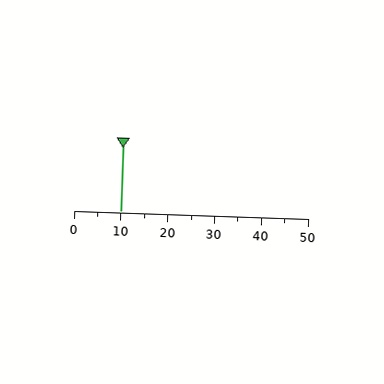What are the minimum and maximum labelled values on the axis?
The axis runs from 0 to 50.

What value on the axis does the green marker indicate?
The marker indicates approximately 10.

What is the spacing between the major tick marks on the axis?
The major ticks are spaced 10 apart.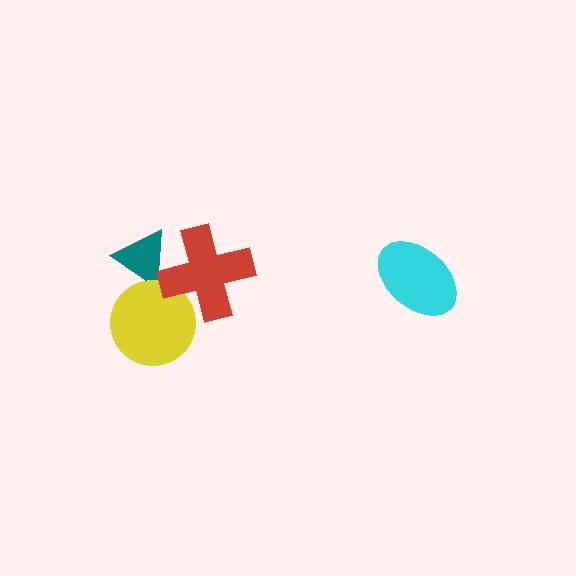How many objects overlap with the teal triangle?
2 objects overlap with the teal triangle.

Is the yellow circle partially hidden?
Yes, it is partially covered by another shape.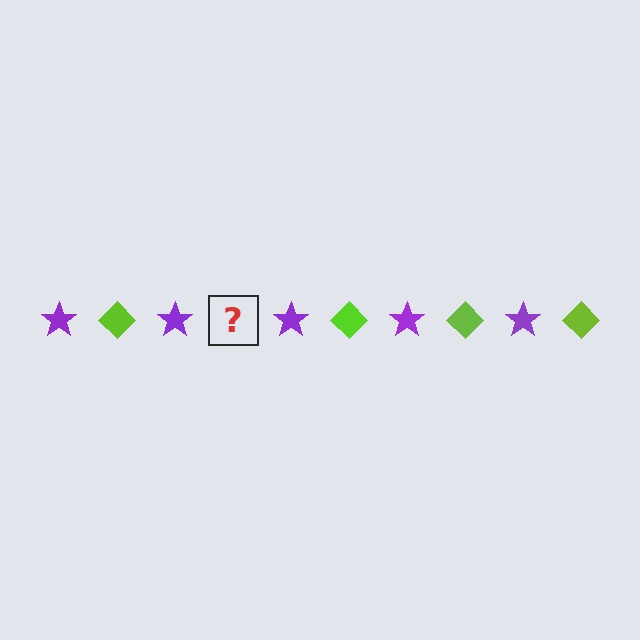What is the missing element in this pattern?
The missing element is a lime diamond.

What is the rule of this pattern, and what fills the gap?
The rule is that the pattern alternates between purple star and lime diamond. The gap should be filled with a lime diamond.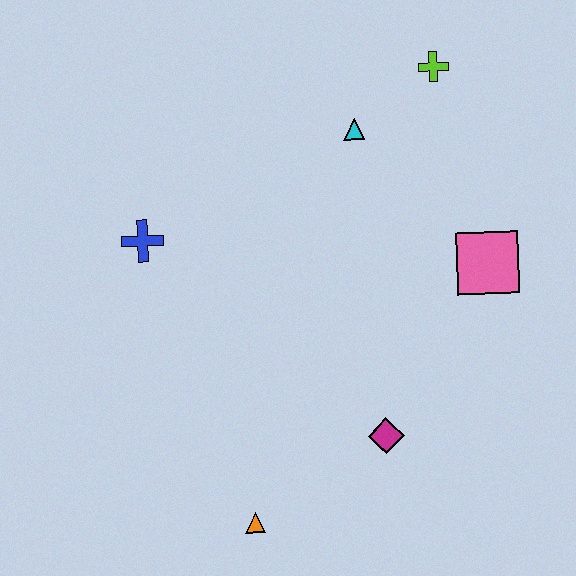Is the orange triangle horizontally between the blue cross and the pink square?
Yes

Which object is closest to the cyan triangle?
The lime cross is closest to the cyan triangle.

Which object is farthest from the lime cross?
The orange triangle is farthest from the lime cross.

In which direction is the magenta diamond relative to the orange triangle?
The magenta diamond is to the right of the orange triangle.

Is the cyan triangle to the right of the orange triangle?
Yes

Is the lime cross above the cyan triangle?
Yes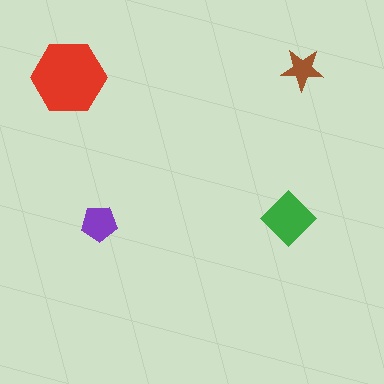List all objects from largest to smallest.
The red hexagon, the green diamond, the purple pentagon, the brown star.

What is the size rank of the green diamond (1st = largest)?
2nd.